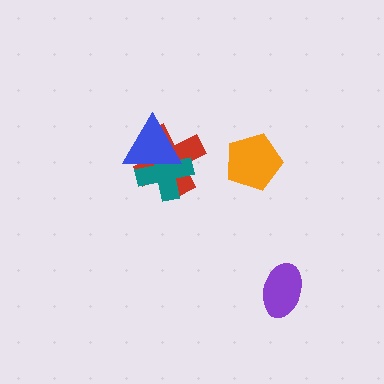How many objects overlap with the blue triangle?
2 objects overlap with the blue triangle.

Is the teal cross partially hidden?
Yes, it is partially covered by another shape.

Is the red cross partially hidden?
Yes, it is partially covered by another shape.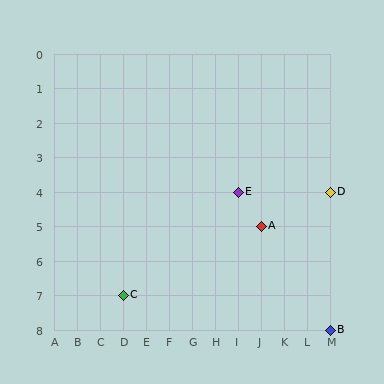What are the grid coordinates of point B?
Point B is at grid coordinates (M, 8).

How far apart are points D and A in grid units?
Points D and A are 3 columns and 1 row apart (about 3.2 grid units diagonally).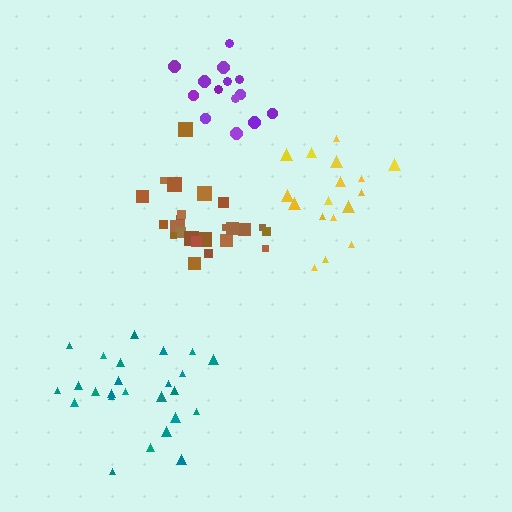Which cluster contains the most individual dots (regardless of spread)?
Brown (25).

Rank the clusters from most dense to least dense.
brown, purple, yellow, teal.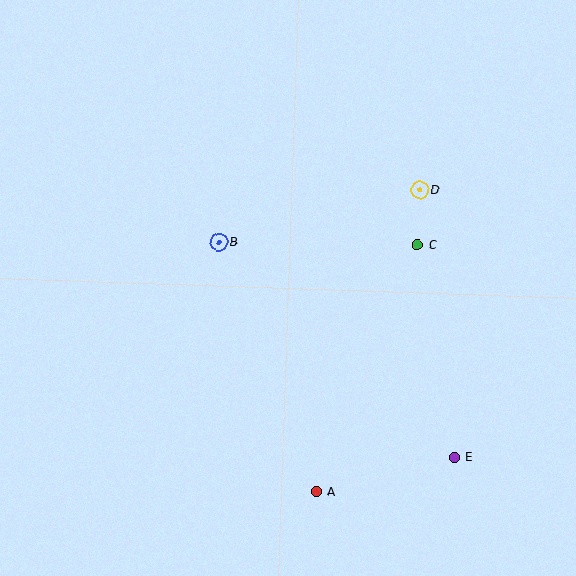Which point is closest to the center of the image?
Point B at (219, 242) is closest to the center.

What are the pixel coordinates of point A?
Point A is at (316, 491).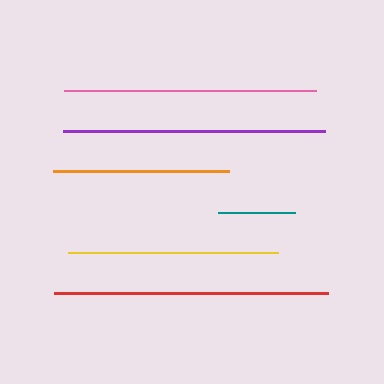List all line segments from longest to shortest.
From longest to shortest: red, purple, pink, yellow, orange, teal.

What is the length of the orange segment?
The orange segment is approximately 176 pixels long.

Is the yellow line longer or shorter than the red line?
The red line is longer than the yellow line.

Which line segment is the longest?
The red line is the longest at approximately 274 pixels.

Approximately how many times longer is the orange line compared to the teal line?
The orange line is approximately 2.3 times the length of the teal line.